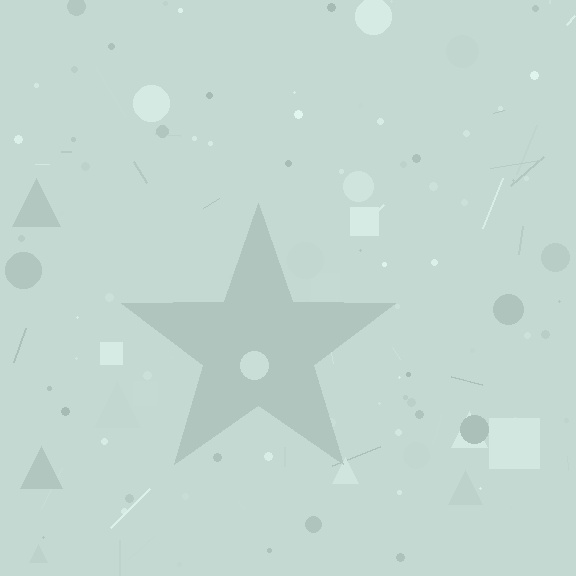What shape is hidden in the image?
A star is hidden in the image.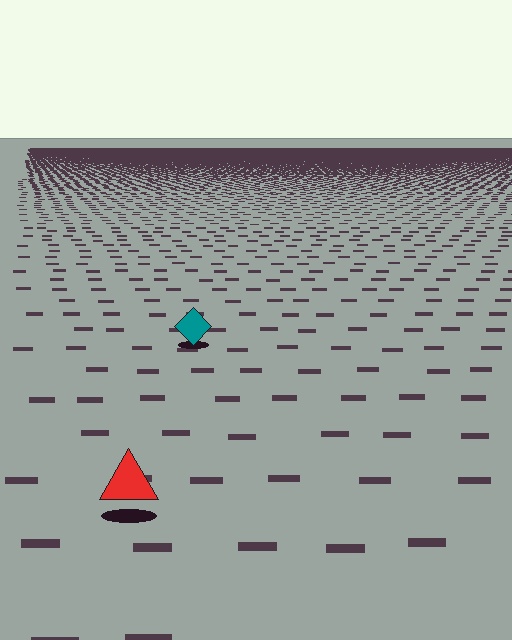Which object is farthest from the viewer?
The teal diamond is farthest from the viewer. It appears smaller and the ground texture around it is denser.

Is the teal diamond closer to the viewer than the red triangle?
No. The red triangle is closer — you can tell from the texture gradient: the ground texture is coarser near it.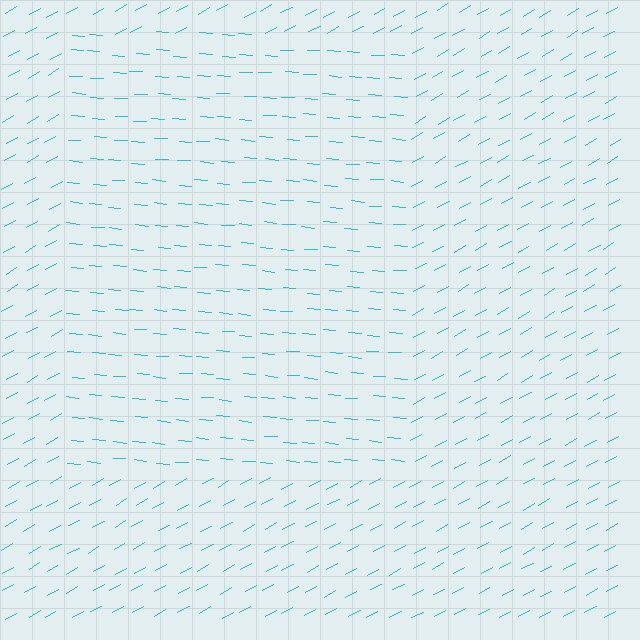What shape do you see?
I see a rectangle.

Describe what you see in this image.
The image is filled with small cyan line segments. A rectangle region in the image has lines oriented differently from the surrounding lines, creating a visible texture boundary.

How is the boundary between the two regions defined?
The boundary is defined purely by a change in line orientation (approximately 34 degrees difference). All lines are the same color and thickness.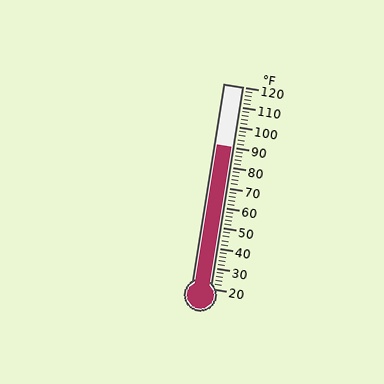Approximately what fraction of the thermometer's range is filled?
The thermometer is filled to approximately 70% of its range.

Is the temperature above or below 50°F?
The temperature is above 50°F.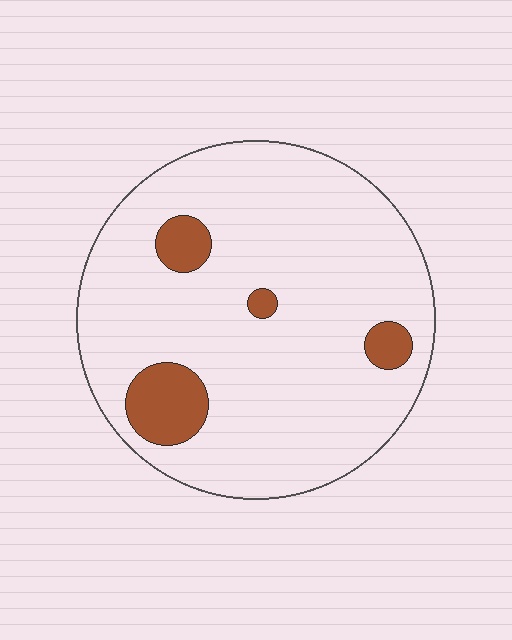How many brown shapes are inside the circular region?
4.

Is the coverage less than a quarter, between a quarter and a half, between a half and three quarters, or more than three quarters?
Less than a quarter.